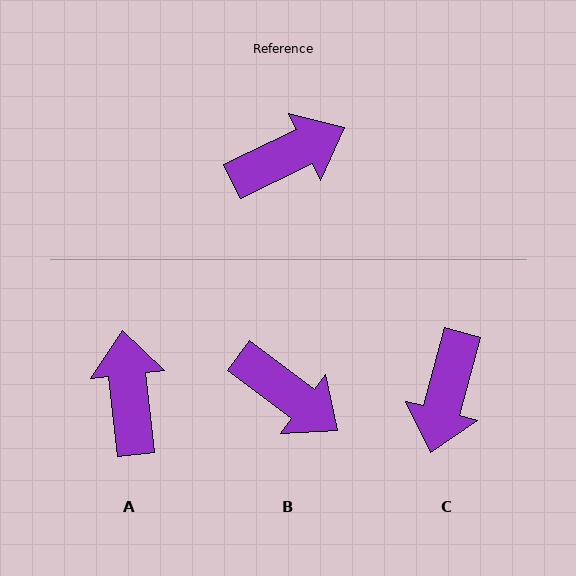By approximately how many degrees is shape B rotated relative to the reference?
Approximately 63 degrees clockwise.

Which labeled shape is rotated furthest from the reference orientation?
C, about 131 degrees away.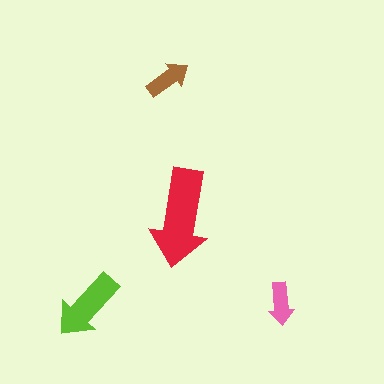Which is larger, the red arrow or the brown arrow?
The red one.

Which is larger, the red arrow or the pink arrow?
The red one.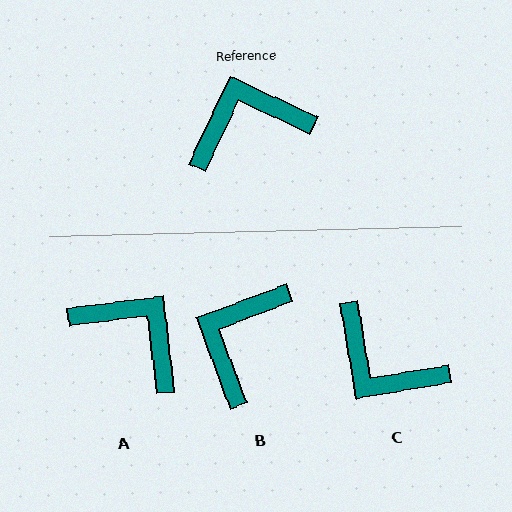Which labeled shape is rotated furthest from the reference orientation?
C, about 125 degrees away.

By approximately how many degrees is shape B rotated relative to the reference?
Approximately 46 degrees counter-clockwise.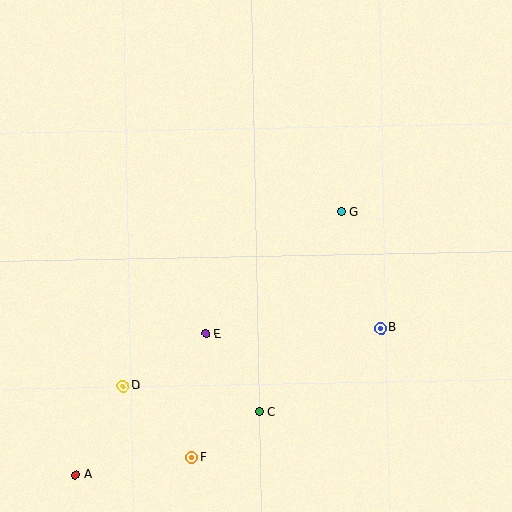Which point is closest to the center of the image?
Point E at (206, 334) is closest to the center.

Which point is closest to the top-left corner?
Point E is closest to the top-left corner.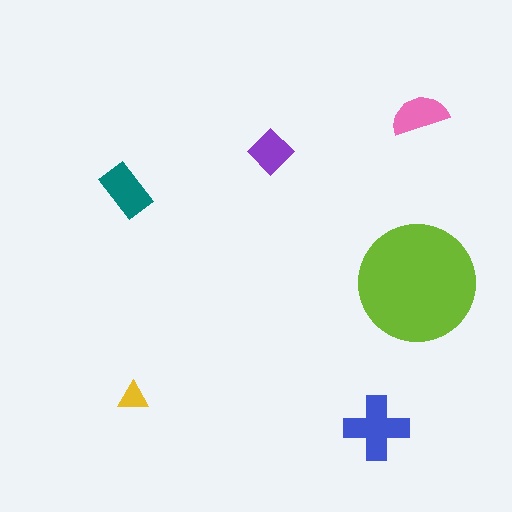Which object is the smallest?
The yellow triangle.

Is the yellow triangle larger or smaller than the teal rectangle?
Smaller.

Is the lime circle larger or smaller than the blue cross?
Larger.